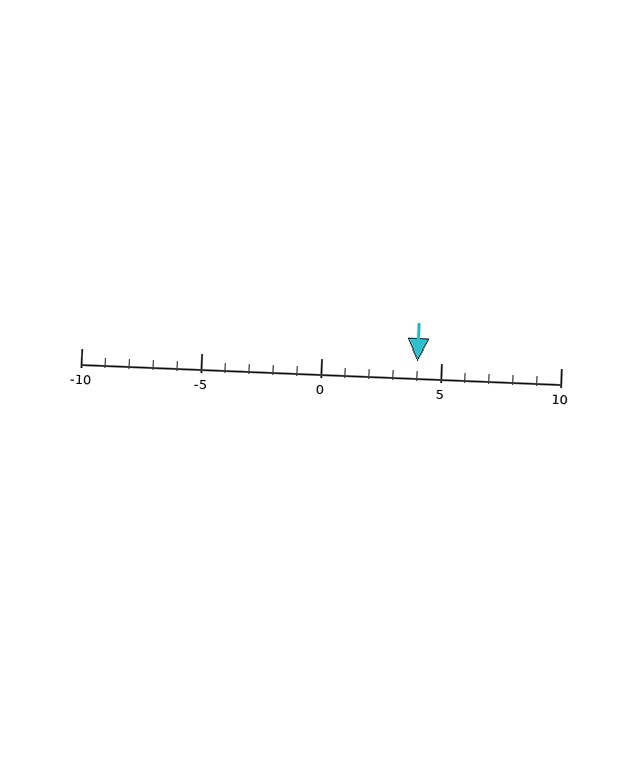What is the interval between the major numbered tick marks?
The major tick marks are spaced 5 units apart.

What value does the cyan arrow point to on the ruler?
The cyan arrow points to approximately 4.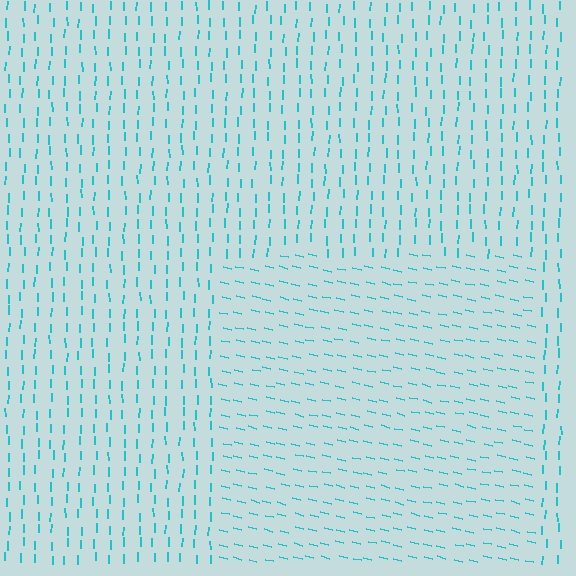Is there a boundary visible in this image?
Yes, there is a texture boundary formed by a change in line orientation.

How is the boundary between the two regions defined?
The boundary is defined purely by a change in line orientation (approximately 77 degrees difference). All lines are the same color and thickness.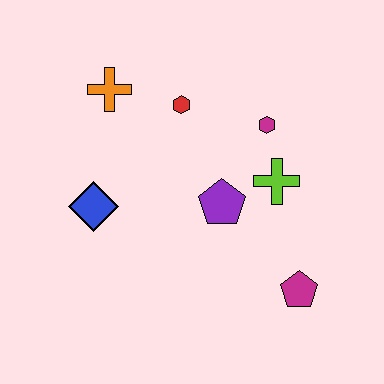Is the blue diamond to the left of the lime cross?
Yes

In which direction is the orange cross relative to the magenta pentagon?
The orange cross is above the magenta pentagon.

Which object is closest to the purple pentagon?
The lime cross is closest to the purple pentagon.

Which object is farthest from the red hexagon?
The magenta pentagon is farthest from the red hexagon.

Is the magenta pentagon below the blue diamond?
Yes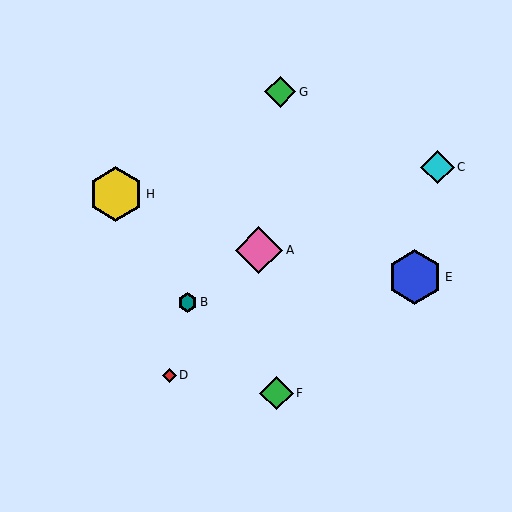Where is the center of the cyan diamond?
The center of the cyan diamond is at (438, 167).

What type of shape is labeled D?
Shape D is a red diamond.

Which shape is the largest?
The blue hexagon (labeled E) is the largest.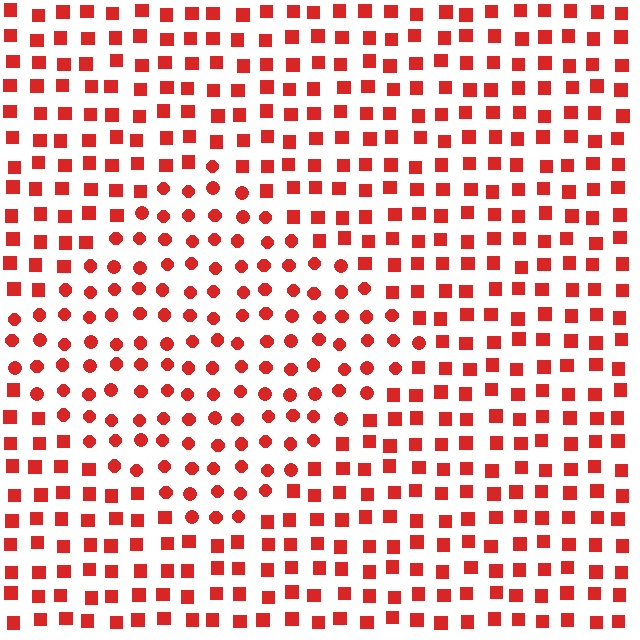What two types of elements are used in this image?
The image uses circles inside the diamond region and squares outside it.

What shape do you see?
I see a diamond.